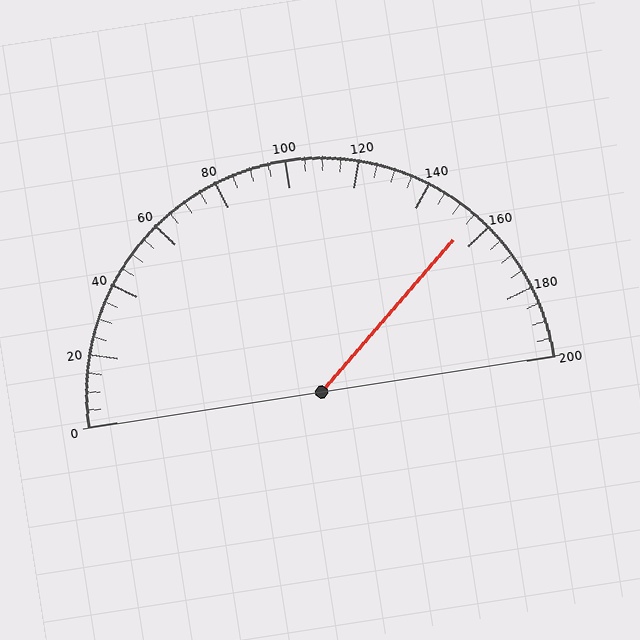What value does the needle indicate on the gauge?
The needle indicates approximately 155.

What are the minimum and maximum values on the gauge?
The gauge ranges from 0 to 200.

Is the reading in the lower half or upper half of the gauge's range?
The reading is in the upper half of the range (0 to 200).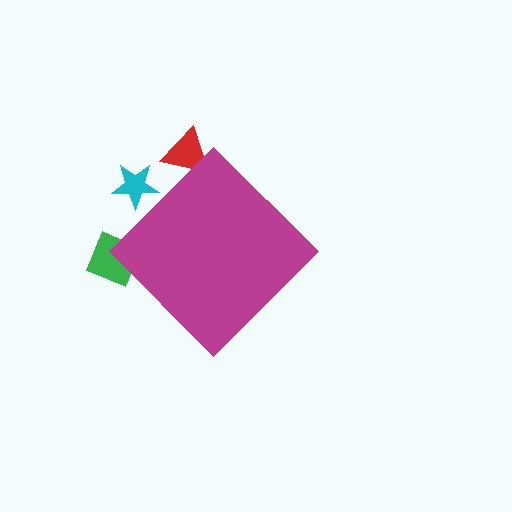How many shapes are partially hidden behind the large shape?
3 shapes are partially hidden.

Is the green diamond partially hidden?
Yes, the green diamond is partially hidden behind the magenta diamond.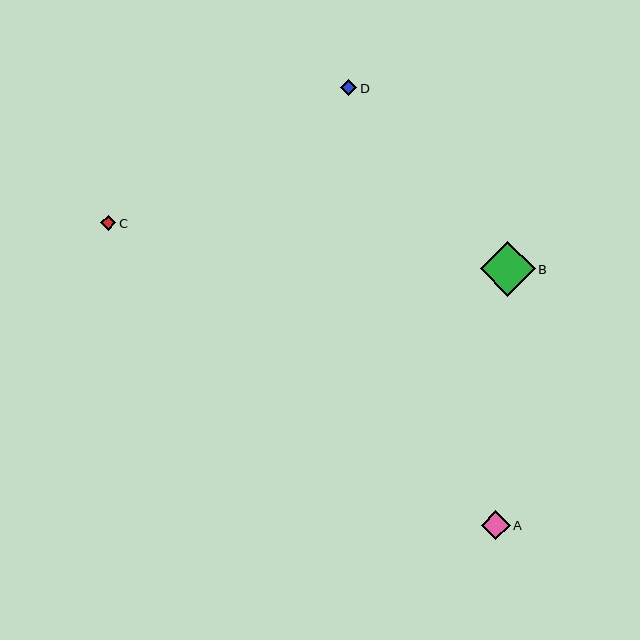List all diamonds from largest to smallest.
From largest to smallest: B, A, D, C.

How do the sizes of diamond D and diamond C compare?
Diamond D and diamond C are approximately the same size.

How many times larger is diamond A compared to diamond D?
Diamond A is approximately 1.8 times the size of diamond D.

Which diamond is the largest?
Diamond B is the largest with a size of approximately 55 pixels.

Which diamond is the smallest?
Diamond C is the smallest with a size of approximately 15 pixels.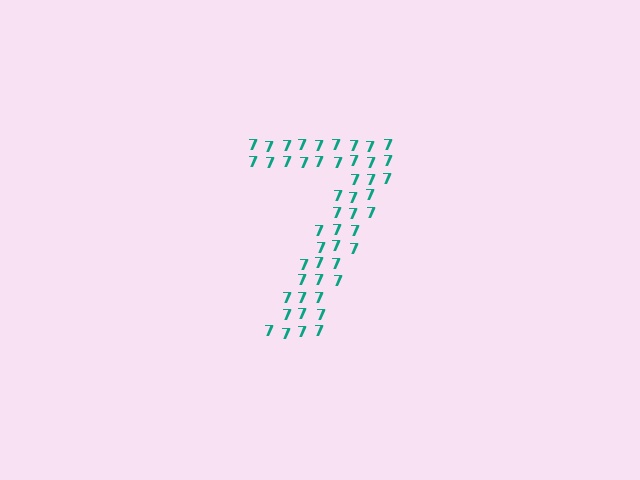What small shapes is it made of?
It is made of small digit 7's.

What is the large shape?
The large shape is the digit 7.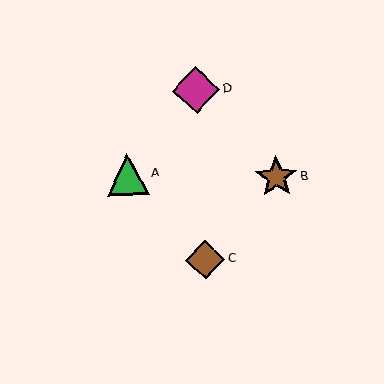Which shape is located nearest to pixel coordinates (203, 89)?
The magenta diamond (labeled D) at (196, 90) is nearest to that location.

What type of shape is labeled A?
Shape A is a green triangle.